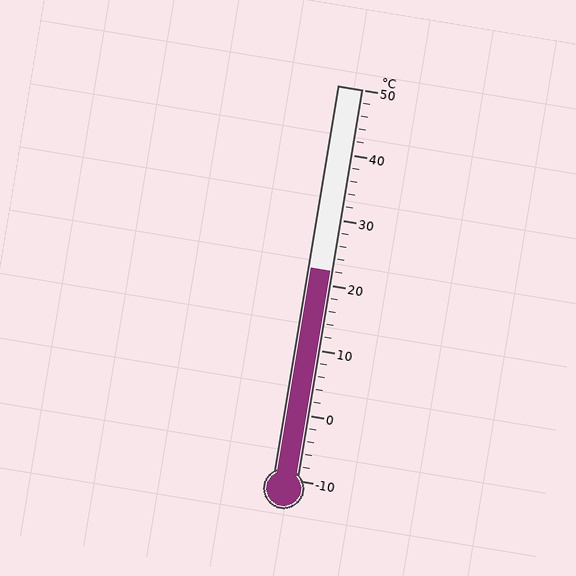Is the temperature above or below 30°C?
The temperature is below 30°C.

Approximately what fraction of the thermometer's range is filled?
The thermometer is filled to approximately 55% of its range.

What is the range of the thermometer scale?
The thermometer scale ranges from -10°C to 50°C.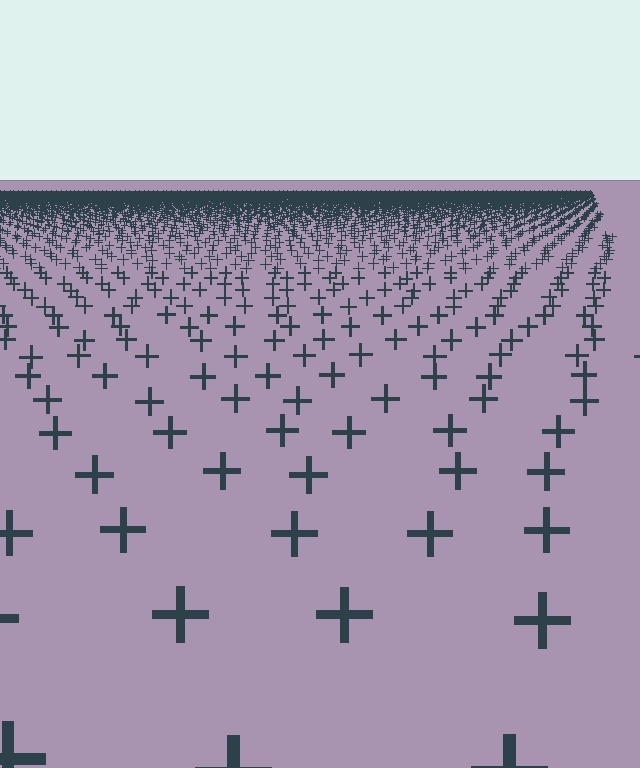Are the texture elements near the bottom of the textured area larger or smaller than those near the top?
Larger. Near the bottom, elements are closer to the viewer and appear at a bigger on-screen size.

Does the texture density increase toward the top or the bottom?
Density increases toward the top.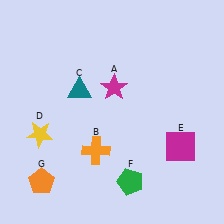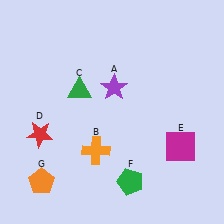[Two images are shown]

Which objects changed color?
A changed from magenta to purple. C changed from teal to green. D changed from yellow to red.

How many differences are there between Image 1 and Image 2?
There are 3 differences between the two images.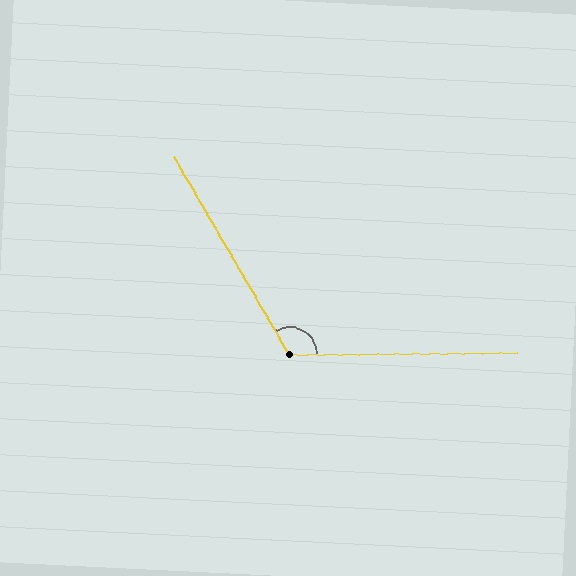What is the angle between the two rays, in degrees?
Approximately 120 degrees.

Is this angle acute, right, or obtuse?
It is obtuse.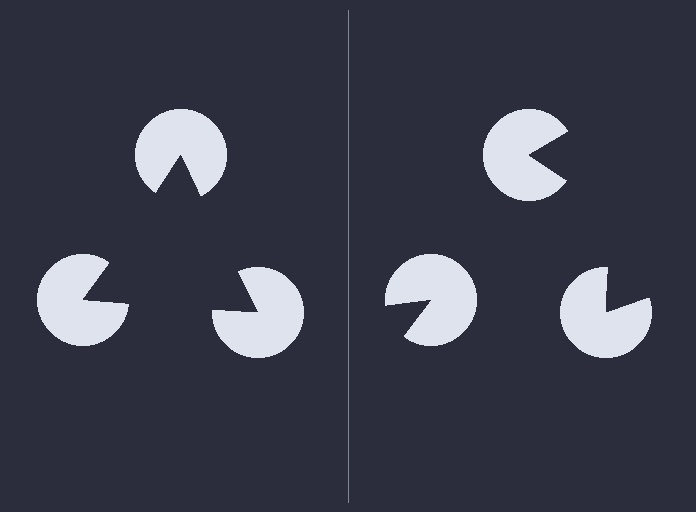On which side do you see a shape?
An illusory triangle appears on the left side. On the right side the wedge cuts are rotated, so no coherent shape forms.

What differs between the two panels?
The pac-man discs are positioned identically on both sides; only the wedge orientations differ. On the left they align to a triangle; on the right they are misaligned.